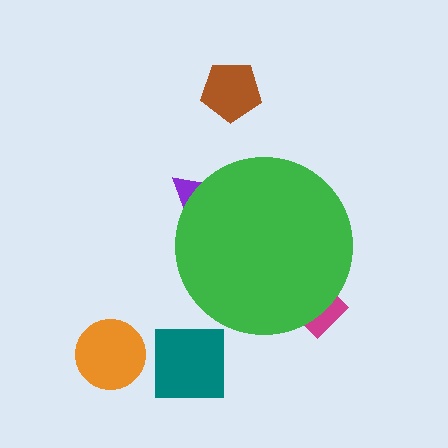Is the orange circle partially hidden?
No, the orange circle is fully visible.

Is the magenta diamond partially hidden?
Yes, the magenta diamond is partially hidden behind the green circle.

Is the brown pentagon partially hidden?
No, the brown pentagon is fully visible.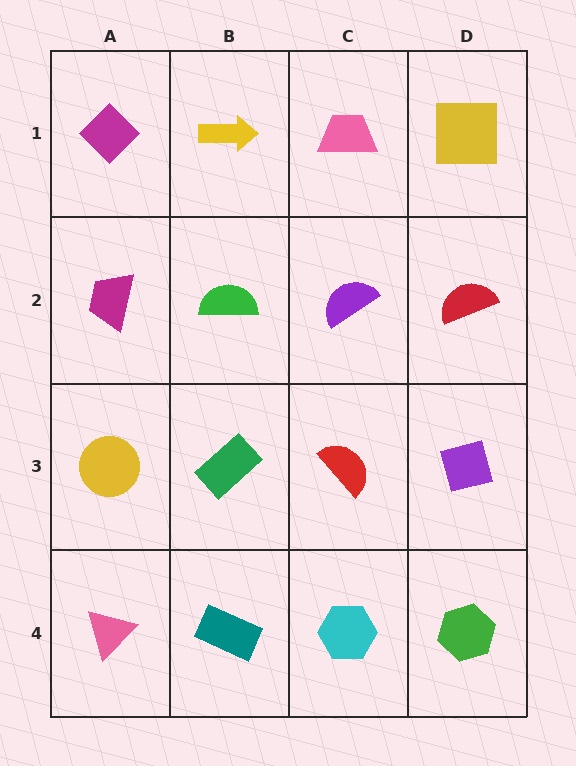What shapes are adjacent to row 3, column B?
A green semicircle (row 2, column B), a teal rectangle (row 4, column B), a yellow circle (row 3, column A), a red semicircle (row 3, column C).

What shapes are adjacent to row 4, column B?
A green rectangle (row 3, column B), a pink triangle (row 4, column A), a cyan hexagon (row 4, column C).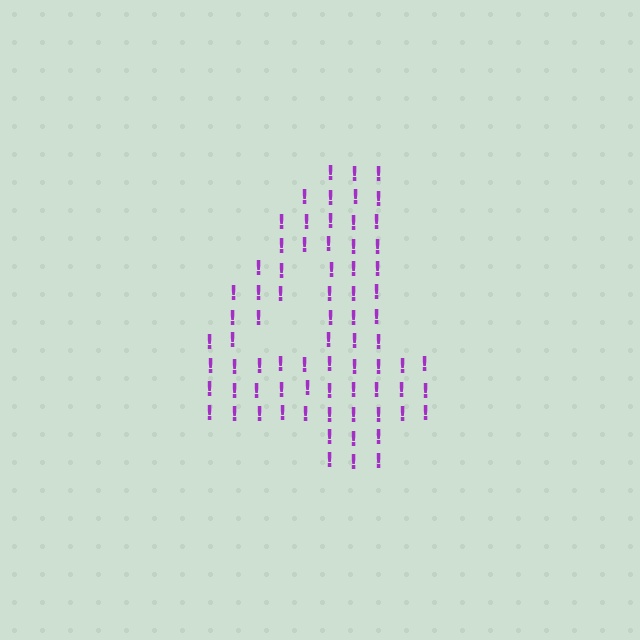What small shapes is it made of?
It is made of small exclamation marks.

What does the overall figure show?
The overall figure shows the digit 4.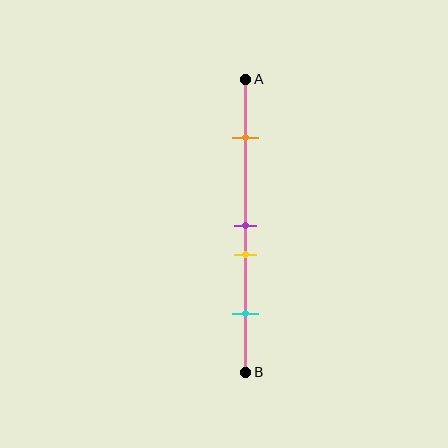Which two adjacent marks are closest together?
The purple and yellow marks are the closest adjacent pair.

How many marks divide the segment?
There are 4 marks dividing the segment.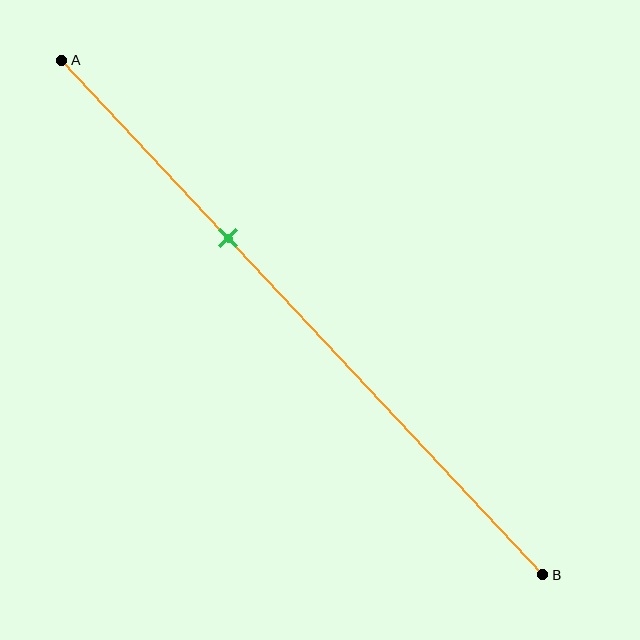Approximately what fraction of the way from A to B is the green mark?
The green mark is approximately 35% of the way from A to B.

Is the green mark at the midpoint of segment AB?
No, the mark is at about 35% from A, not at the 50% midpoint.